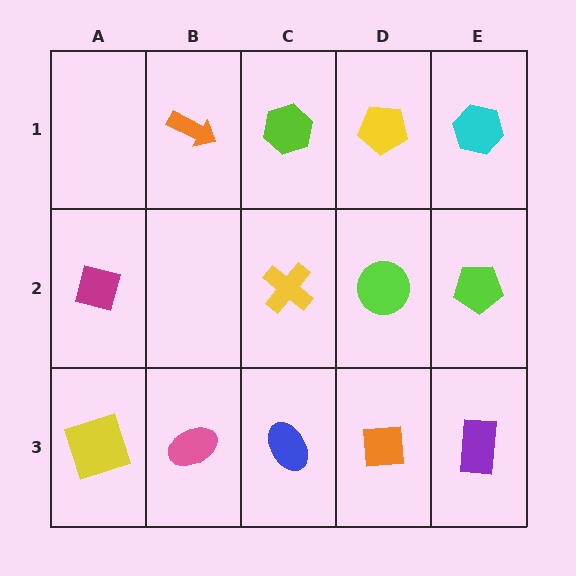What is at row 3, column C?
A blue ellipse.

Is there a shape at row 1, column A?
No, that cell is empty.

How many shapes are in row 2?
4 shapes.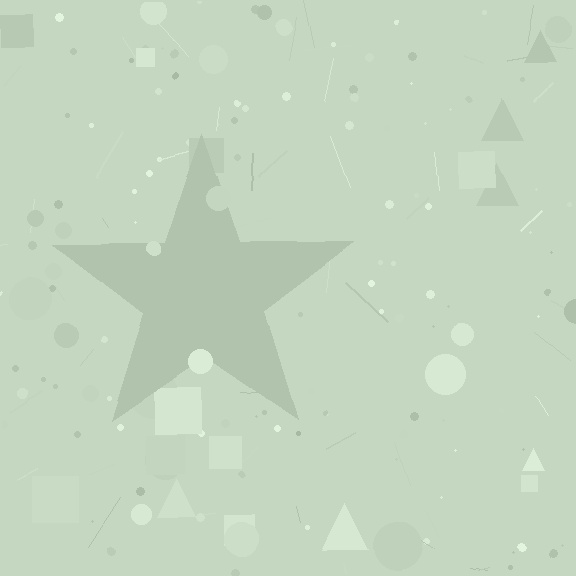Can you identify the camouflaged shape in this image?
The camouflaged shape is a star.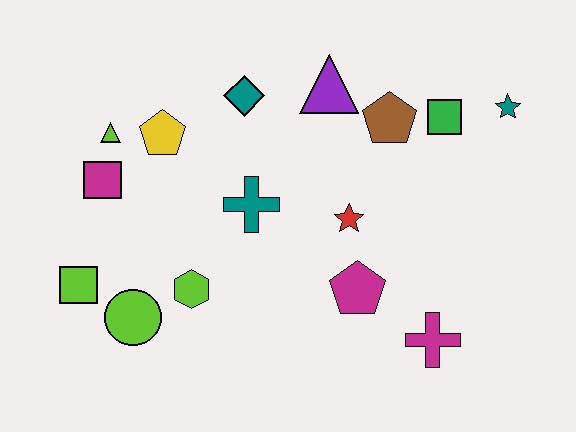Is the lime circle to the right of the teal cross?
No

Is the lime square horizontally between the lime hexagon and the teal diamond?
No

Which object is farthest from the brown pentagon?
The lime square is farthest from the brown pentagon.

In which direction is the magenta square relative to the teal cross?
The magenta square is to the left of the teal cross.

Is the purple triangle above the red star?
Yes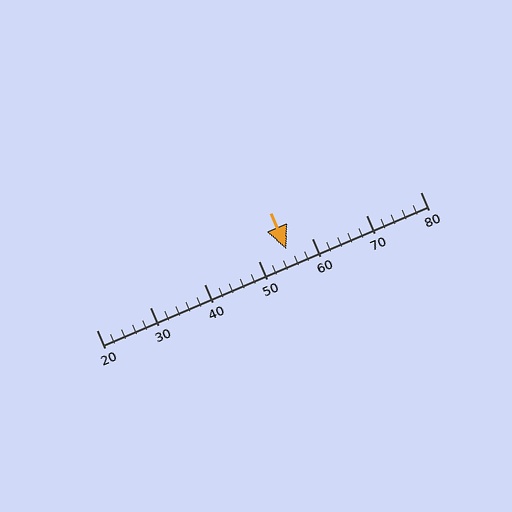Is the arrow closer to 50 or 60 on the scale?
The arrow is closer to 60.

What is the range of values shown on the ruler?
The ruler shows values from 20 to 80.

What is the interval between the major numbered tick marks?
The major tick marks are spaced 10 units apart.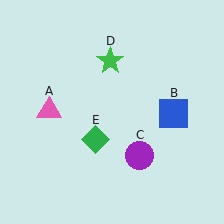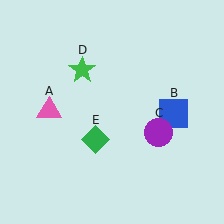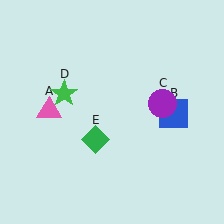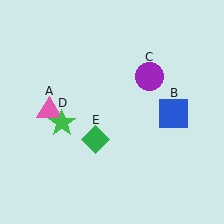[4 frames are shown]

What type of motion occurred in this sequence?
The purple circle (object C), green star (object D) rotated counterclockwise around the center of the scene.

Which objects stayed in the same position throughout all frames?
Pink triangle (object A) and blue square (object B) and green diamond (object E) remained stationary.